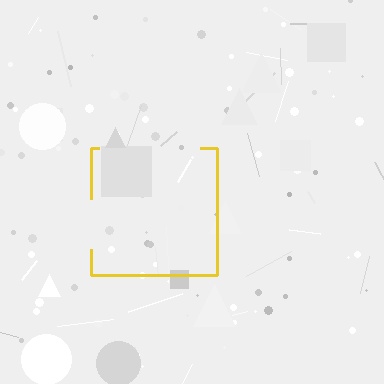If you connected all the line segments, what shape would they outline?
They would outline a square.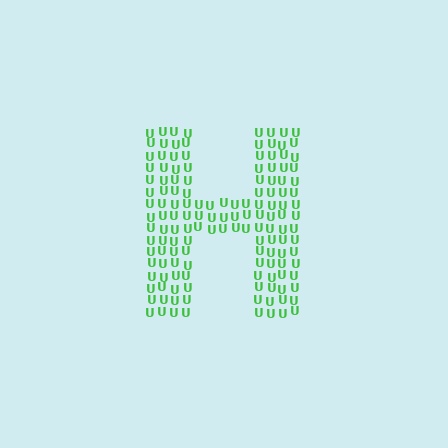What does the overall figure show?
The overall figure shows the letter H.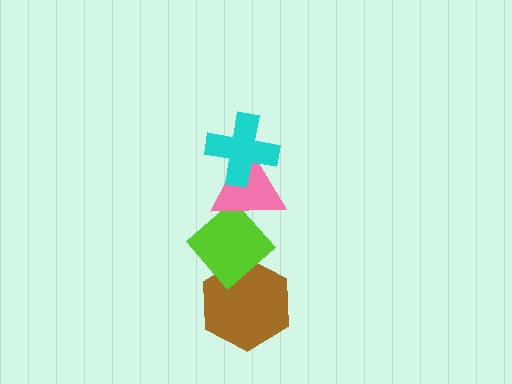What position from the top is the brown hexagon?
The brown hexagon is 4th from the top.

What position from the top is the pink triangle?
The pink triangle is 2nd from the top.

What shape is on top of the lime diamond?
The pink triangle is on top of the lime diamond.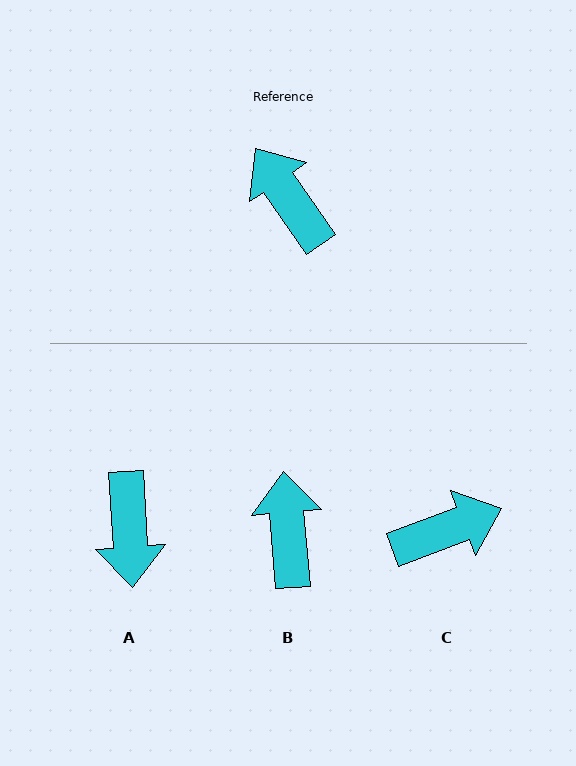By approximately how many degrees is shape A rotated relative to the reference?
Approximately 149 degrees counter-clockwise.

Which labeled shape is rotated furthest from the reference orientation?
A, about 149 degrees away.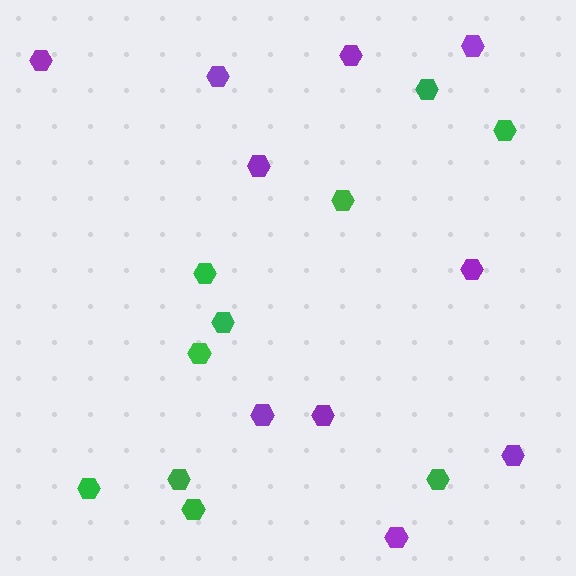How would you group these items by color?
There are 2 groups: one group of green hexagons (10) and one group of purple hexagons (10).